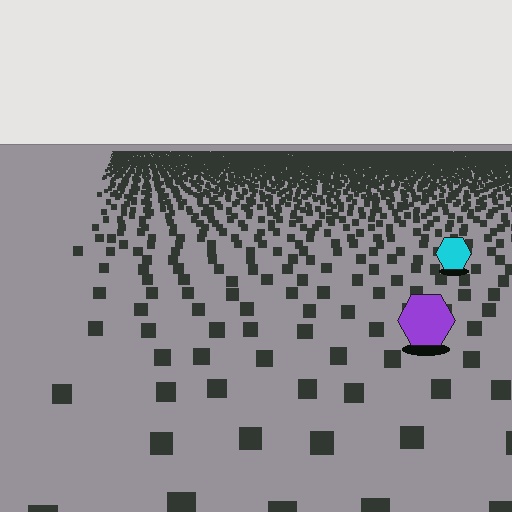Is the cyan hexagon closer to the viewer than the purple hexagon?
No. The purple hexagon is closer — you can tell from the texture gradient: the ground texture is coarser near it.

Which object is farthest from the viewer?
The cyan hexagon is farthest from the viewer. It appears smaller and the ground texture around it is denser.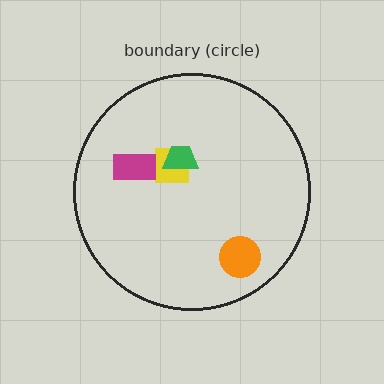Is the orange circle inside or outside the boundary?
Inside.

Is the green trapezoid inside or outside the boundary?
Inside.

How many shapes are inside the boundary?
4 inside, 0 outside.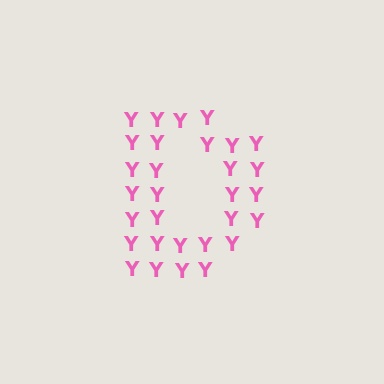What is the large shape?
The large shape is the letter D.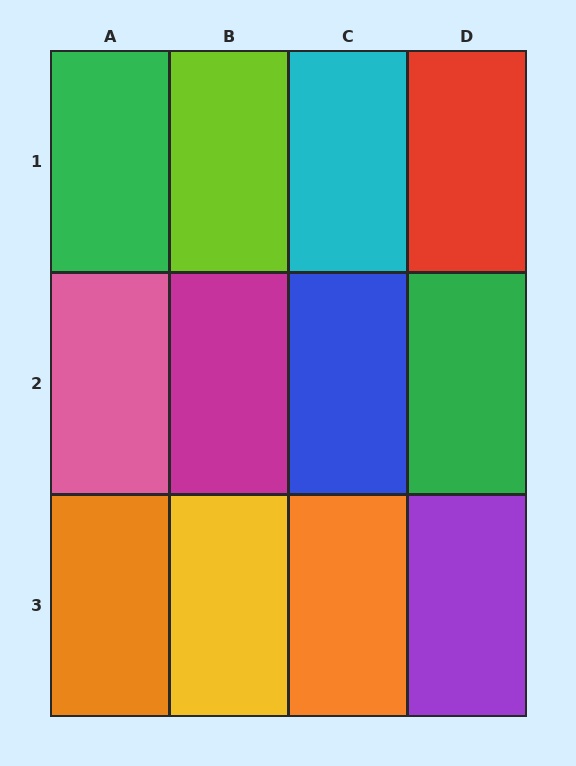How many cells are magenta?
1 cell is magenta.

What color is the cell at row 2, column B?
Magenta.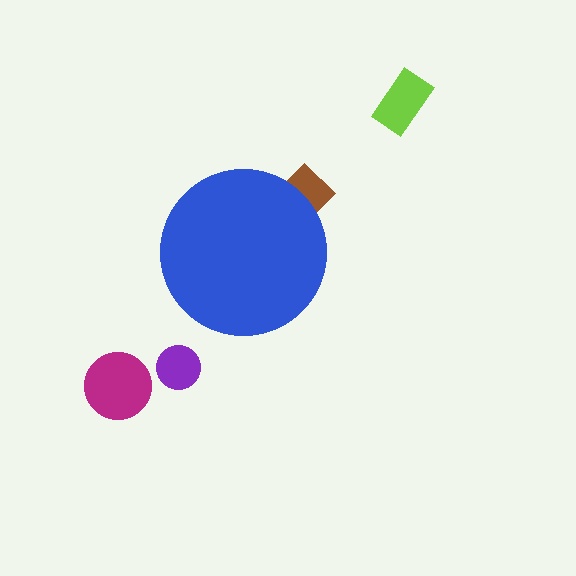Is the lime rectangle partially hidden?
No, the lime rectangle is fully visible.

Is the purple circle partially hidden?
No, the purple circle is fully visible.